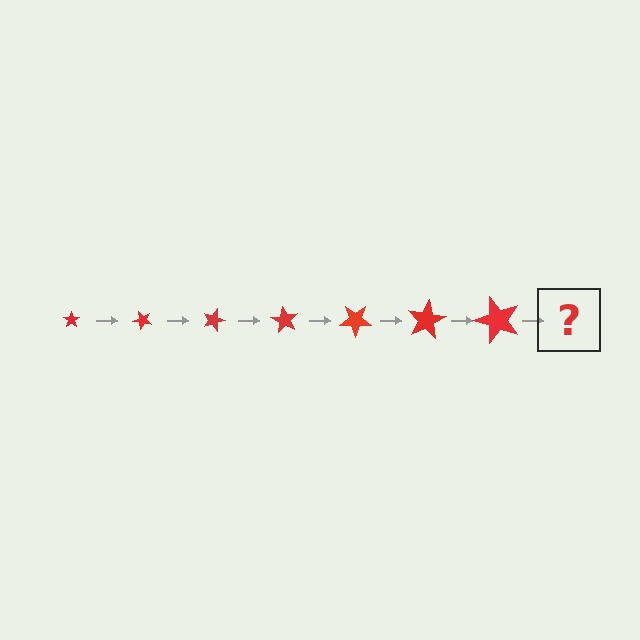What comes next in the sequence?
The next element should be a star, larger than the previous one and rotated 315 degrees from the start.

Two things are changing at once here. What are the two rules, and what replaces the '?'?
The two rules are that the star grows larger each step and it rotates 45 degrees each step. The '?' should be a star, larger than the previous one and rotated 315 degrees from the start.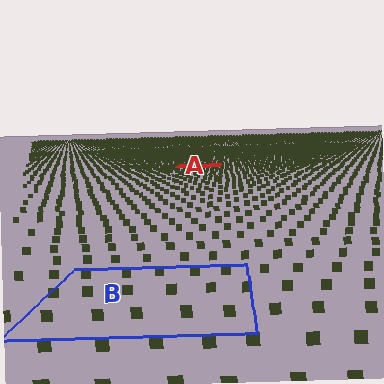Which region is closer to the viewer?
Region B is closer. The texture elements there are larger and more spread out.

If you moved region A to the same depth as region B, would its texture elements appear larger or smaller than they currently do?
They would appear larger. At a closer depth, the same texture elements are projected at a bigger on-screen size.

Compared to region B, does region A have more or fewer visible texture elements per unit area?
Region A has more texture elements per unit area — they are packed more densely because it is farther away.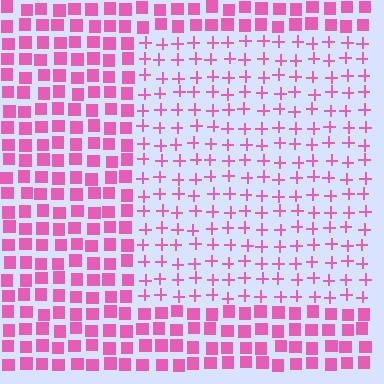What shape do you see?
I see a rectangle.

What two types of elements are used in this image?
The image uses plus signs inside the rectangle region and squares outside it.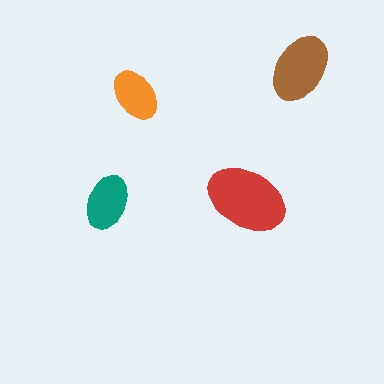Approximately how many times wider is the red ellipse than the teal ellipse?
About 1.5 times wider.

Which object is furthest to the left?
The teal ellipse is leftmost.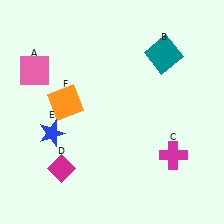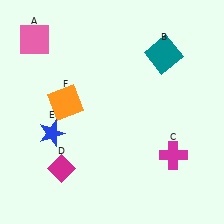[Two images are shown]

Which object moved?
The pink square (A) moved up.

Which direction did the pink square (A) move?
The pink square (A) moved up.